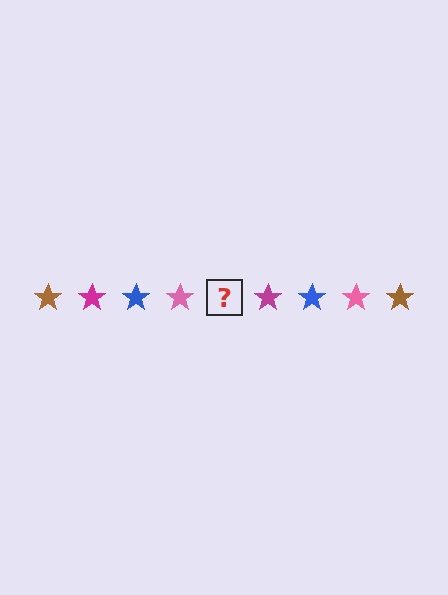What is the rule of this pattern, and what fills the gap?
The rule is that the pattern cycles through brown, magenta, blue, pink stars. The gap should be filled with a brown star.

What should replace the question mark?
The question mark should be replaced with a brown star.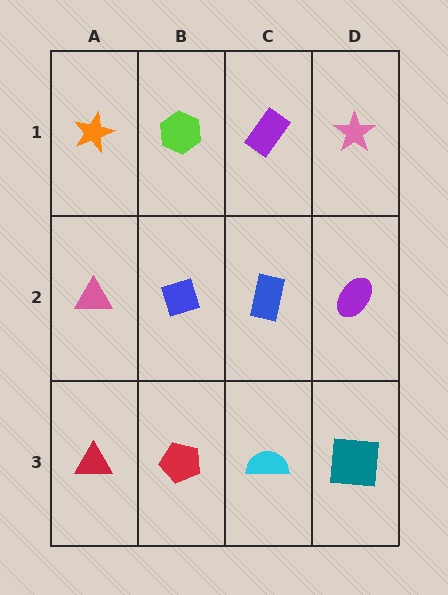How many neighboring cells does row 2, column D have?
3.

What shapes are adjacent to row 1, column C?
A blue rectangle (row 2, column C), a lime hexagon (row 1, column B), a pink star (row 1, column D).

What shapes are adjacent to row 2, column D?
A pink star (row 1, column D), a teal square (row 3, column D), a blue rectangle (row 2, column C).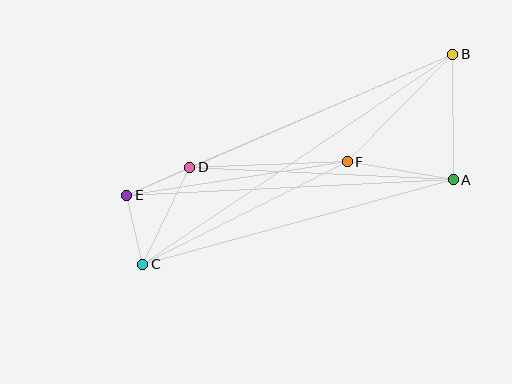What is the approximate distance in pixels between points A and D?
The distance between A and D is approximately 264 pixels.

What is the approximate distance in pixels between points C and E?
The distance between C and E is approximately 71 pixels.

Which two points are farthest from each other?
Points B and C are farthest from each other.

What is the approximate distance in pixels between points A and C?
The distance between A and C is approximately 322 pixels.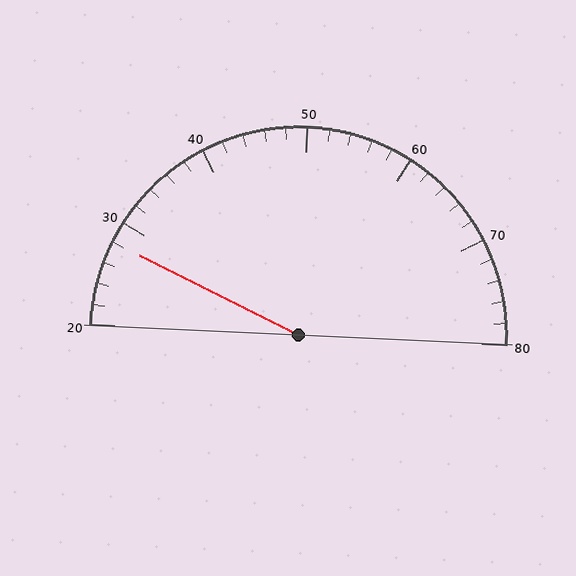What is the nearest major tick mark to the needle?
The nearest major tick mark is 30.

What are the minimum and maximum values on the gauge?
The gauge ranges from 20 to 80.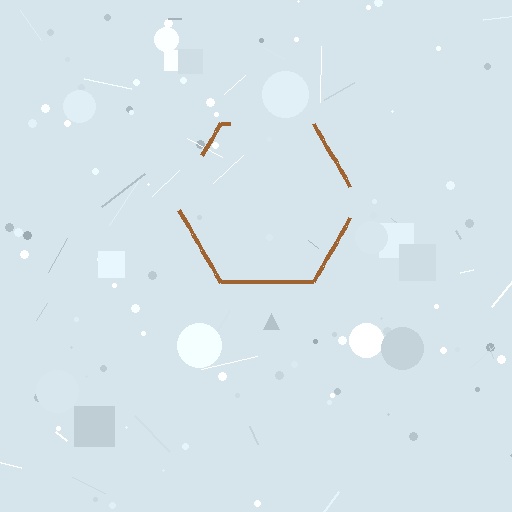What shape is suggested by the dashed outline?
The dashed outline suggests a hexagon.